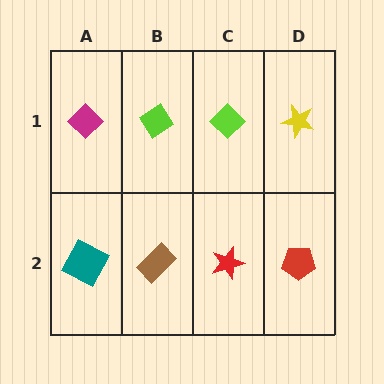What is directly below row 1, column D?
A red pentagon.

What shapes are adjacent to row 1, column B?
A brown rectangle (row 2, column B), a magenta diamond (row 1, column A), a lime diamond (row 1, column C).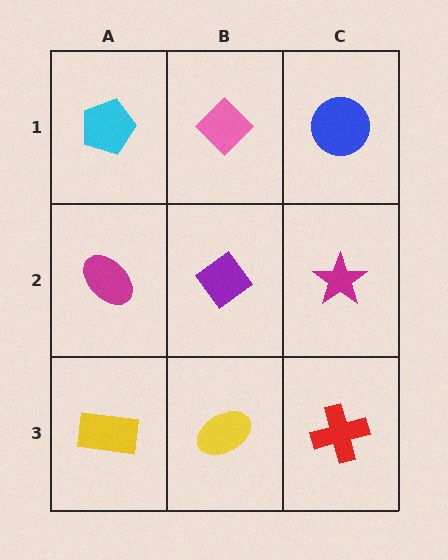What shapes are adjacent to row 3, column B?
A purple diamond (row 2, column B), a yellow rectangle (row 3, column A), a red cross (row 3, column C).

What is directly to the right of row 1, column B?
A blue circle.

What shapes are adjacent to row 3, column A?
A magenta ellipse (row 2, column A), a yellow ellipse (row 3, column B).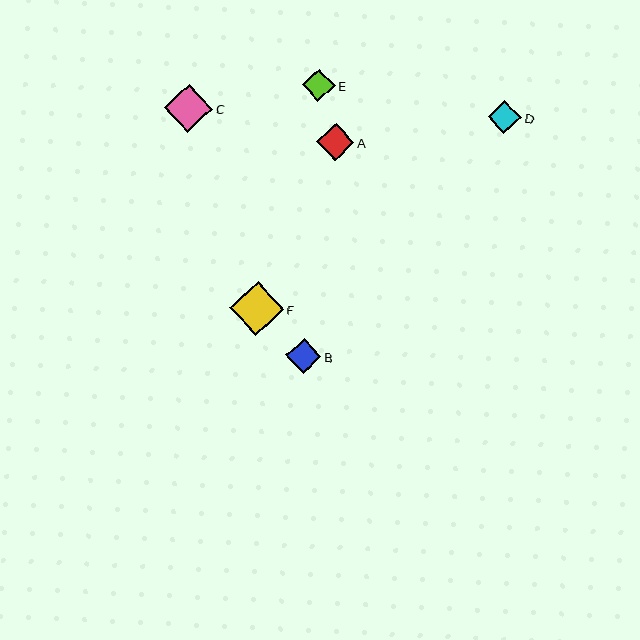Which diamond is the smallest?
Diamond E is the smallest with a size of approximately 33 pixels.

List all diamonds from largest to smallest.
From largest to smallest: F, C, A, B, D, E.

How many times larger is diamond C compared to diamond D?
Diamond C is approximately 1.4 times the size of diamond D.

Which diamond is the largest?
Diamond F is the largest with a size of approximately 54 pixels.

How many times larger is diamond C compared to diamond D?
Diamond C is approximately 1.4 times the size of diamond D.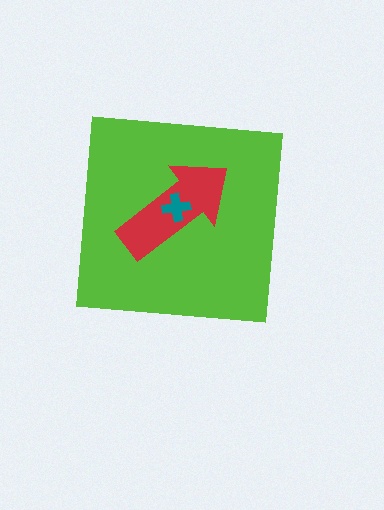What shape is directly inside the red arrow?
The teal cross.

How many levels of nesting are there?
3.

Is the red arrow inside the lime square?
Yes.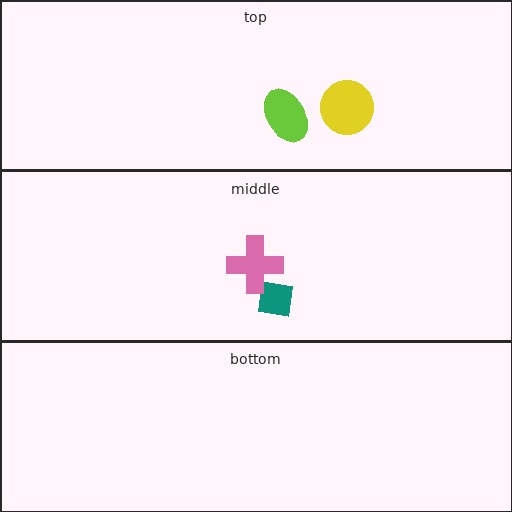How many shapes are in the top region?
2.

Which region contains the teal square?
The middle region.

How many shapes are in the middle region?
2.